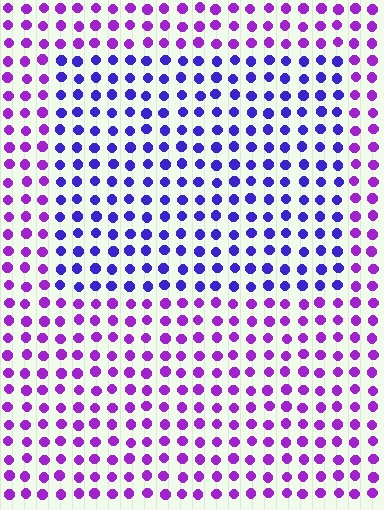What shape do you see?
I see a rectangle.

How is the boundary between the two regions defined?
The boundary is defined purely by a slight shift in hue (about 36 degrees). Spacing, size, and orientation are identical on both sides.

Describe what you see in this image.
The image is filled with small purple elements in a uniform arrangement. A rectangle-shaped region is visible where the elements are tinted to a slightly different hue, forming a subtle color boundary.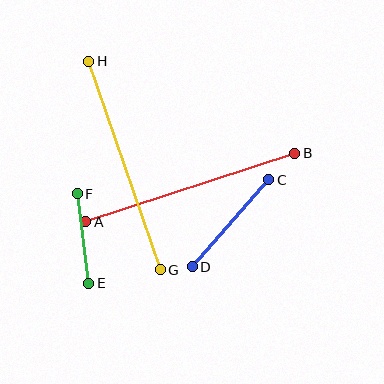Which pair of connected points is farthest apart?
Points G and H are farthest apart.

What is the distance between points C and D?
The distance is approximately 116 pixels.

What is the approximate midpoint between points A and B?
The midpoint is at approximately (190, 188) pixels.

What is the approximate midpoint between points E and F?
The midpoint is at approximately (83, 238) pixels.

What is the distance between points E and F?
The distance is approximately 90 pixels.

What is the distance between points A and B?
The distance is approximately 220 pixels.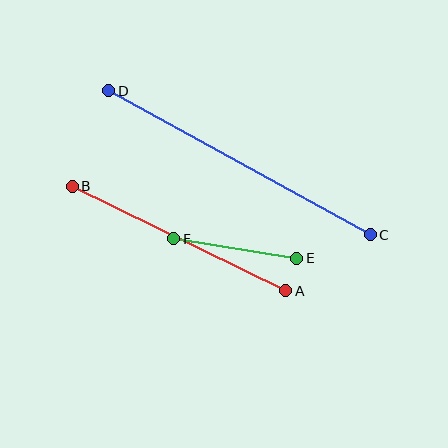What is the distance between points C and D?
The distance is approximately 298 pixels.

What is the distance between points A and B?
The distance is approximately 238 pixels.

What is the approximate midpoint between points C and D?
The midpoint is at approximately (239, 163) pixels.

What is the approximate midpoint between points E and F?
The midpoint is at approximately (235, 248) pixels.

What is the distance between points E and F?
The distance is approximately 125 pixels.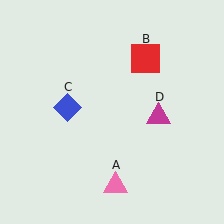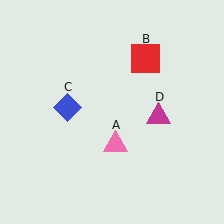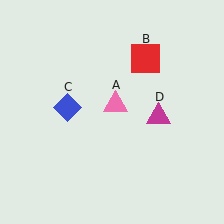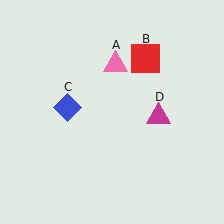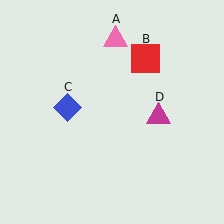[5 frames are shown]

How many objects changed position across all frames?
1 object changed position: pink triangle (object A).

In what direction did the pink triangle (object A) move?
The pink triangle (object A) moved up.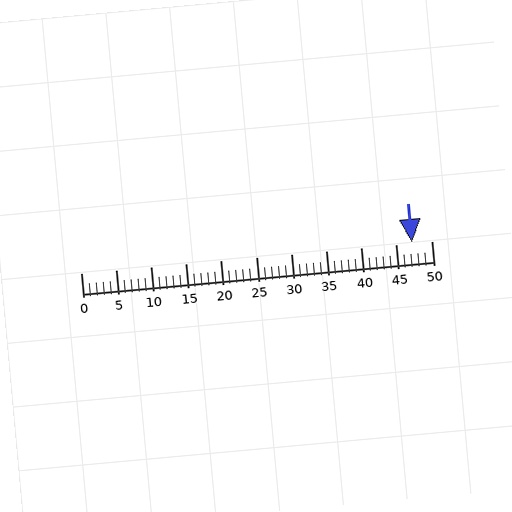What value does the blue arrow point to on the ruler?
The blue arrow points to approximately 47.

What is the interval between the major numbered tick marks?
The major tick marks are spaced 5 units apart.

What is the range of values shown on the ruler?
The ruler shows values from 0 to 50.